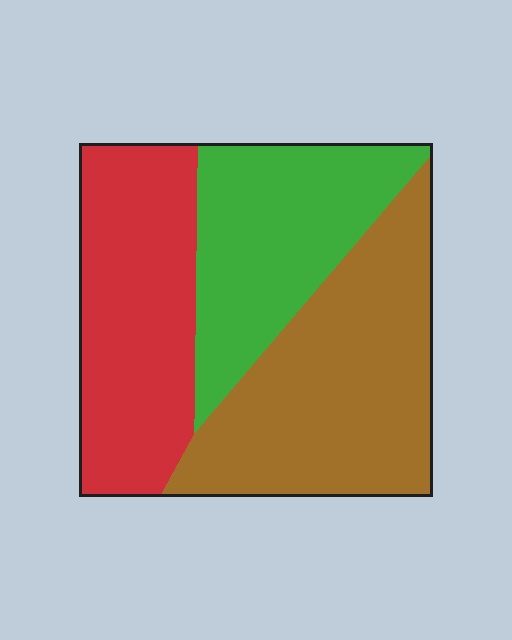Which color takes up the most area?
Brown, at roughly 40%.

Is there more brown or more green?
Brown.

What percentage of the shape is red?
Red takes up about one third (1/3) of the shape.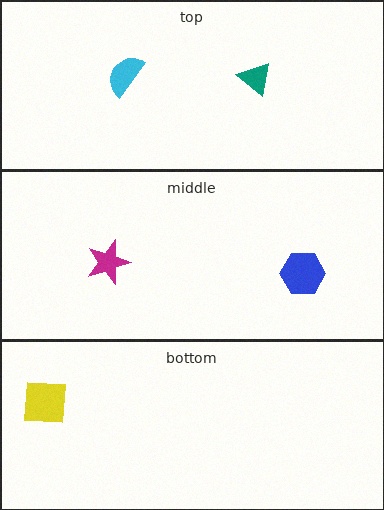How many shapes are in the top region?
2.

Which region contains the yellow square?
The bottom region.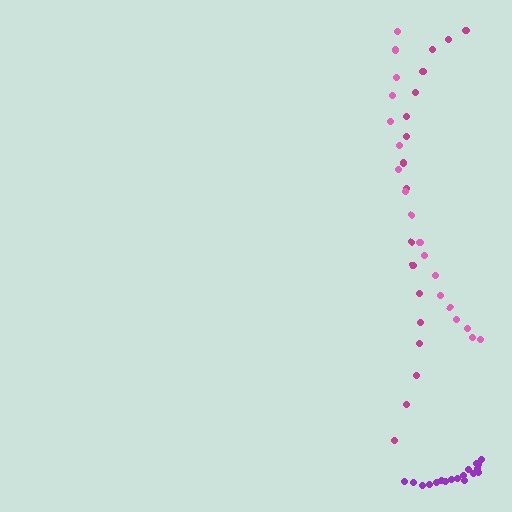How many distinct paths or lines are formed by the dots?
There are 3 distinct paths.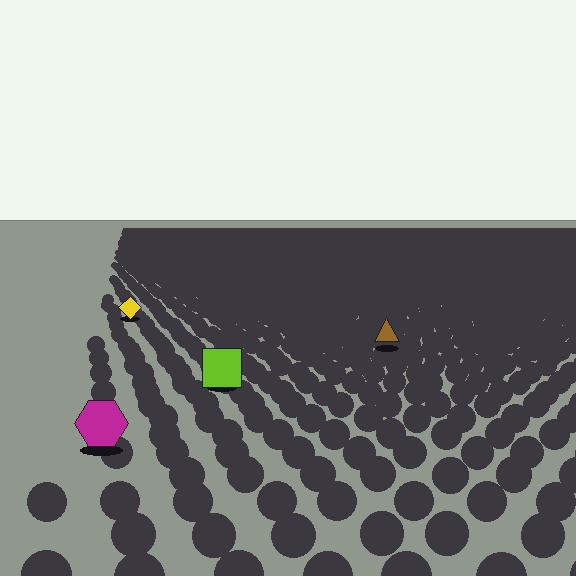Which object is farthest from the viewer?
The yellow diamond is farthest from the viewer. It appears smaller and the ground texture around it is denser.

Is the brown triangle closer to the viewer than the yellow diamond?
Yes. The brown triangle is closer — you can tell from the texture gradient: the ground texture is coarser near it.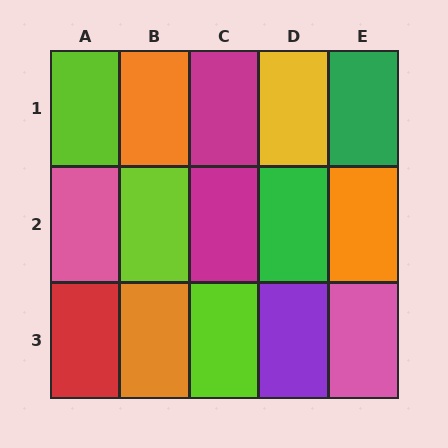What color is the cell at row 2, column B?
Lime.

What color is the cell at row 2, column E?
Orange.